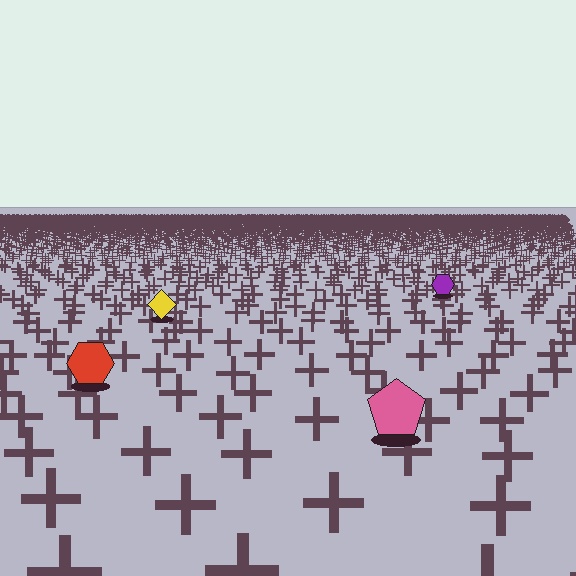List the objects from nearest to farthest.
From nearest to farthest: the pink pentagon, the red hexagon, the yellow diamond, the purple hexagon.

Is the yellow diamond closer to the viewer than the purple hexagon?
Yes. The yellow diamond is closer — you can tell from the texture gradient: the ground texture is coarser near it.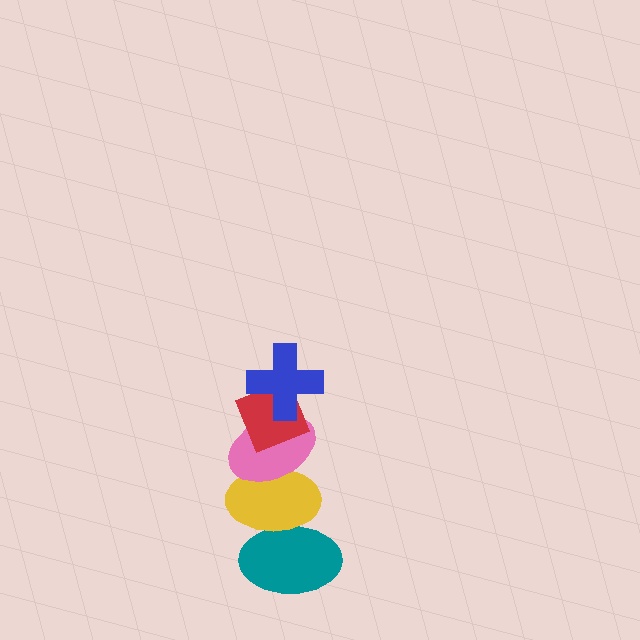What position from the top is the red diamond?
The red diamond is 2nd from the top.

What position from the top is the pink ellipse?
The pink ellipse is 3rd from the top.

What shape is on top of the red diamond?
The blue cross is on top of the red diamond.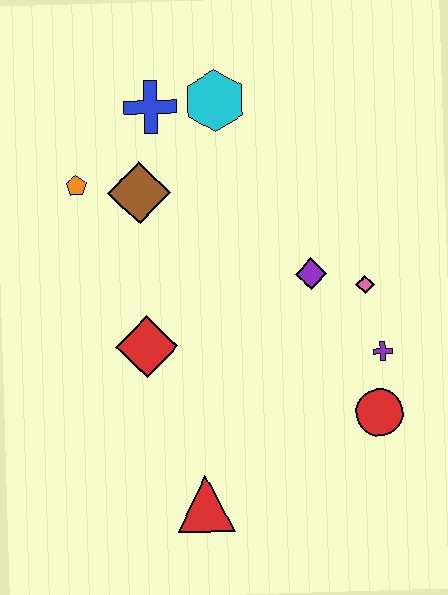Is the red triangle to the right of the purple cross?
No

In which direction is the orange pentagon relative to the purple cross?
The orange pentagon is to the left of the purple cross.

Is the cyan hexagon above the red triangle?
Yes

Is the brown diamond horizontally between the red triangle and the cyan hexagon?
No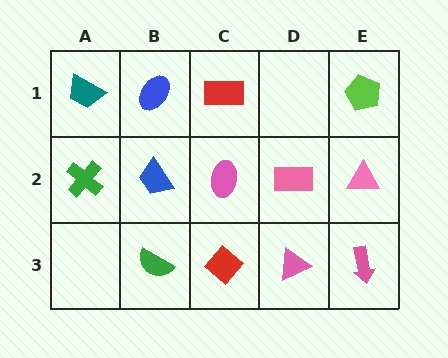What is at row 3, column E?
A pink arrow.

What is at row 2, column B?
A blue trapezoid.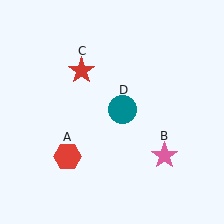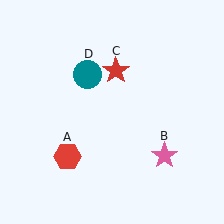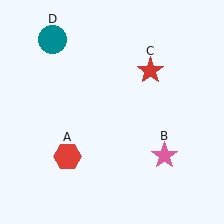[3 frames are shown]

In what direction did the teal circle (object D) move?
The teal circle (object D) moved up and to the left.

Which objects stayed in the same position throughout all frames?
Red hexagon (object A) and pink star (object B) remained stationary.